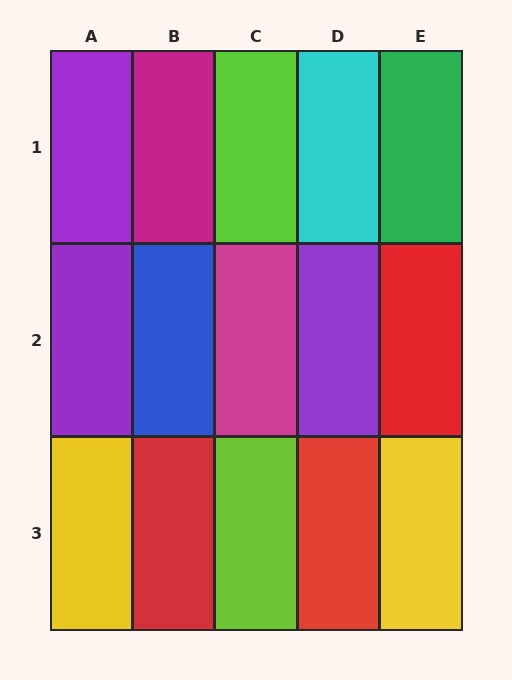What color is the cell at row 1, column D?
Cyan.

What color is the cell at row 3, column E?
Yellow.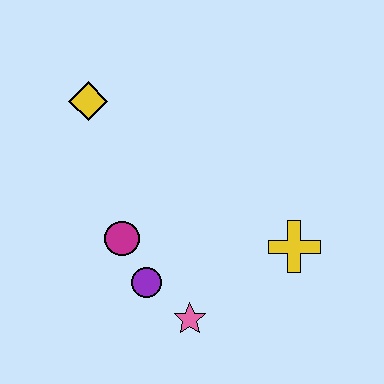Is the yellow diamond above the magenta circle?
Yes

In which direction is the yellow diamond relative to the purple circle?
The yellow diamond is above the purple circle.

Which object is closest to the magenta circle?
The purple circle is closest to the magenta circle.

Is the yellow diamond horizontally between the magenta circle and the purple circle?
No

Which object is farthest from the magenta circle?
The yellow cross is farthest from the magenta circle.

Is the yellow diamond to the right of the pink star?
No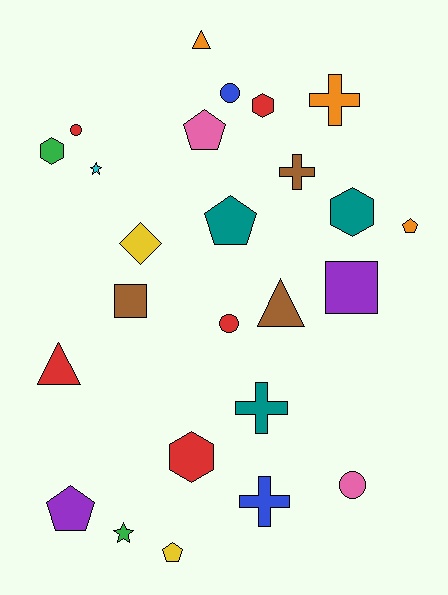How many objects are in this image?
There are 25 objects.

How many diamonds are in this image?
There is 1 diamond.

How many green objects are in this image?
There are 2 green objects.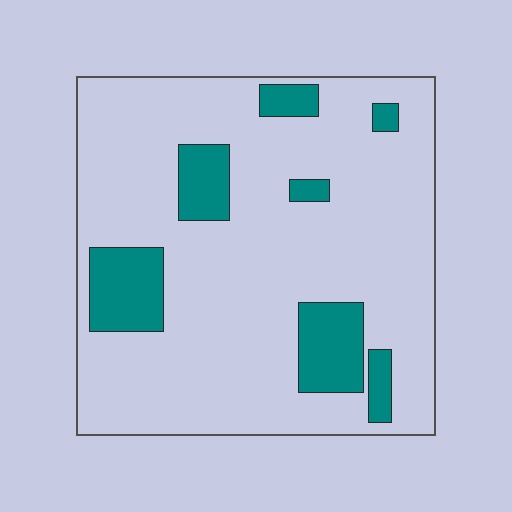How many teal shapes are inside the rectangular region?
7.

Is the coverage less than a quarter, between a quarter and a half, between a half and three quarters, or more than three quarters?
Less than a quarter.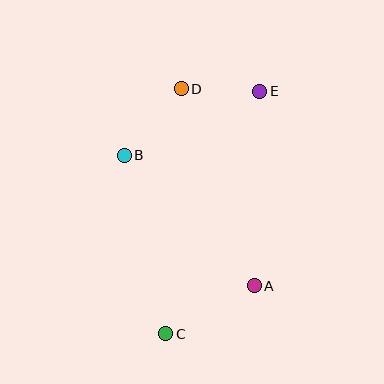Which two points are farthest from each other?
Points C and E are farthest from each other.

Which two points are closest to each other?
Points D and E are closest to each other.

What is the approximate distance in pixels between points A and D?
The distance between A and D is approximately 210 pixels.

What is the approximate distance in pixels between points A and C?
The distance between A and C is approximately 101 pixels.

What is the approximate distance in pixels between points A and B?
The distance between A and B is approximately 184 pixels.